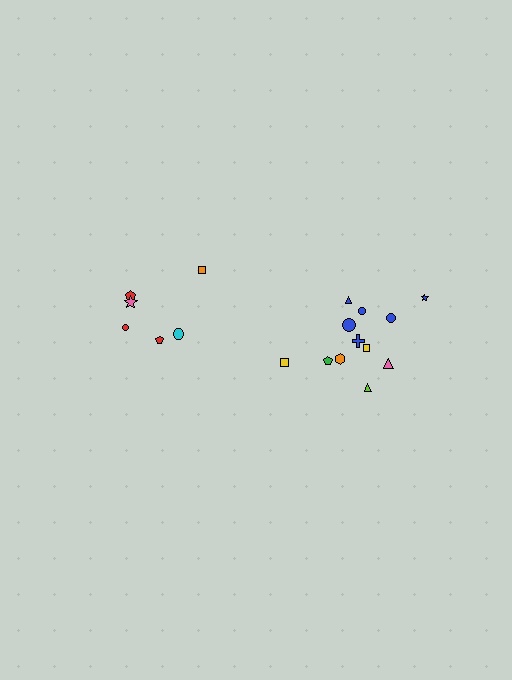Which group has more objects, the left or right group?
The right group.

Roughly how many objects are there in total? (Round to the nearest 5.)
Roughly 20 objects in total.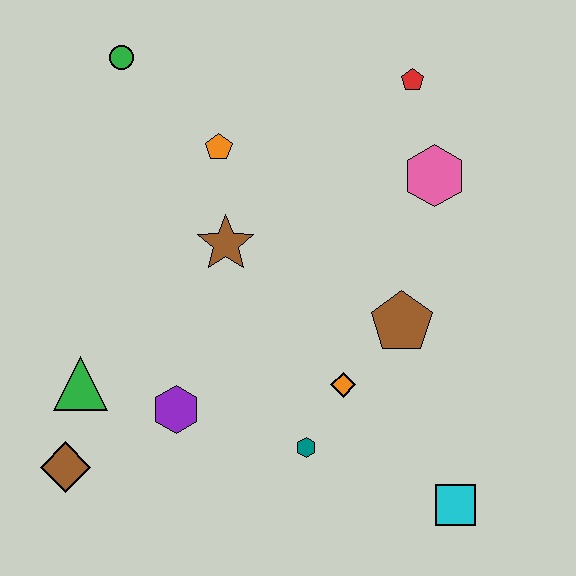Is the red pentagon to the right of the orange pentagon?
Yes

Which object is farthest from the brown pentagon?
The green circle is farthest from the brown pentagon.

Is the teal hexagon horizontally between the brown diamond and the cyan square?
Yes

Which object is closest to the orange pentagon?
The brown star is closest to the orange pentagon.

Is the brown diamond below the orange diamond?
Yes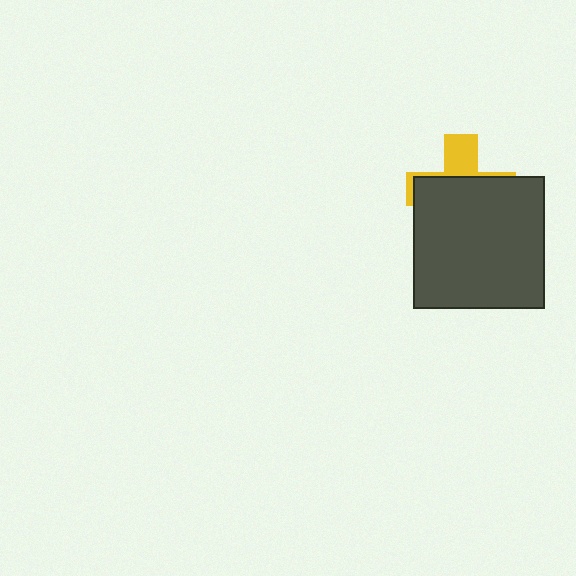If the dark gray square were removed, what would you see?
You would see the complete yellow cross.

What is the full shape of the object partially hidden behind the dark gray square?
The partially hidden object is a yellow cross.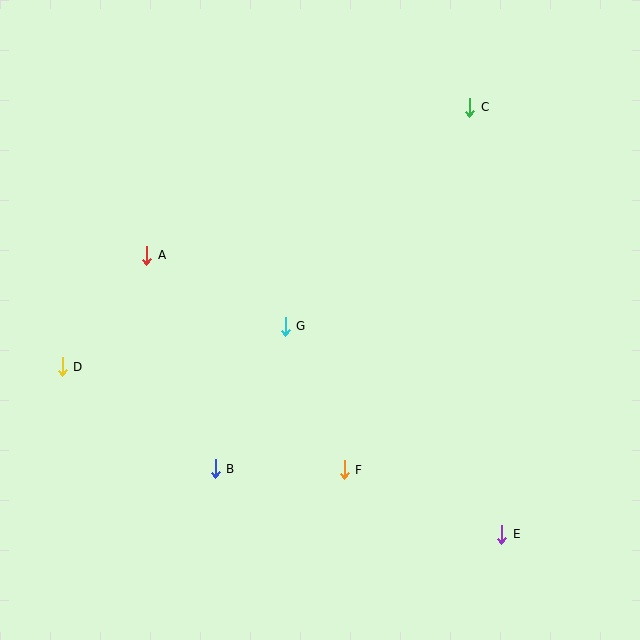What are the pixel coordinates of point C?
Point C is at (470, 107).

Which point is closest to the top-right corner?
Point C is closest to the top-right corner.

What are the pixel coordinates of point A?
Point A is at (147, 255).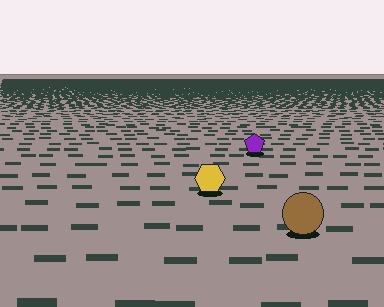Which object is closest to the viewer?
The brown circle is closest. The texture marks near it are larger and more spread out.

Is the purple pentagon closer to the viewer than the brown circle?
No. The brown circle is closer — you can tell from the texture gradient: the ground texture is coarser near it.